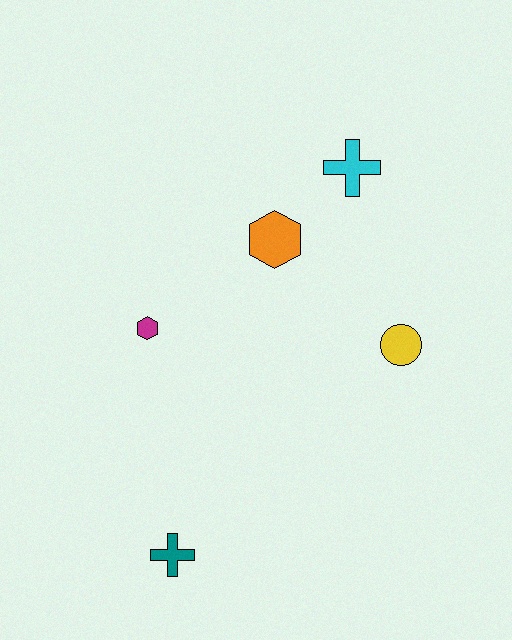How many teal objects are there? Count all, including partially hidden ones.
There is 1 teal object.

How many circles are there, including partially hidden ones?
There is 1 circle.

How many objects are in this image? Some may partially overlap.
There are 5 objects.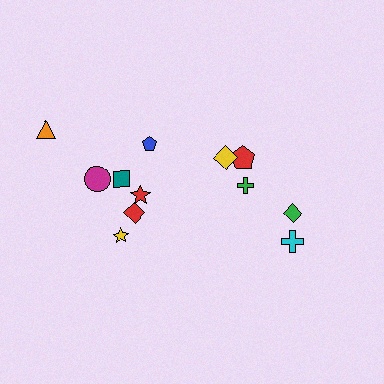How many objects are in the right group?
There are 5 objects.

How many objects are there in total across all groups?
There are 12 objects.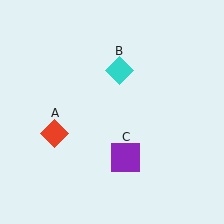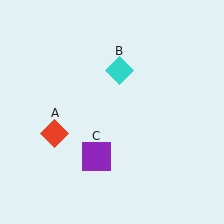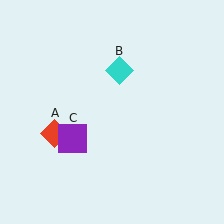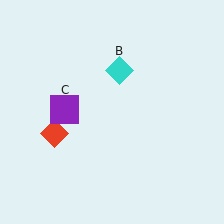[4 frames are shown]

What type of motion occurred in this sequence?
The purple square (object C) rotated clockwise around the center of the scene.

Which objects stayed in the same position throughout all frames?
Red diamond (object A) and cyan diamond (object B) remained stationary.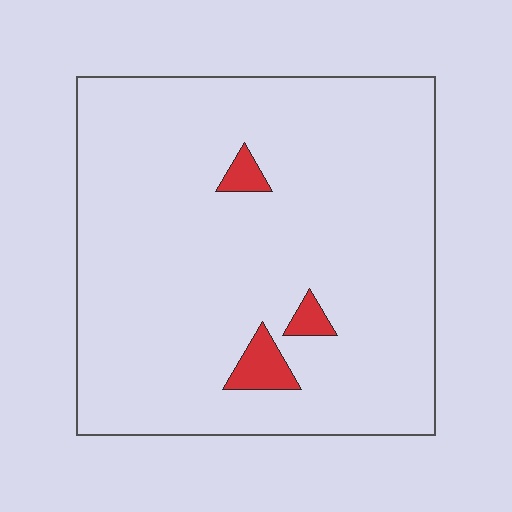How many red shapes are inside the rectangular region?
3.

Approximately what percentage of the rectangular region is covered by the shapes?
Approximately 5%.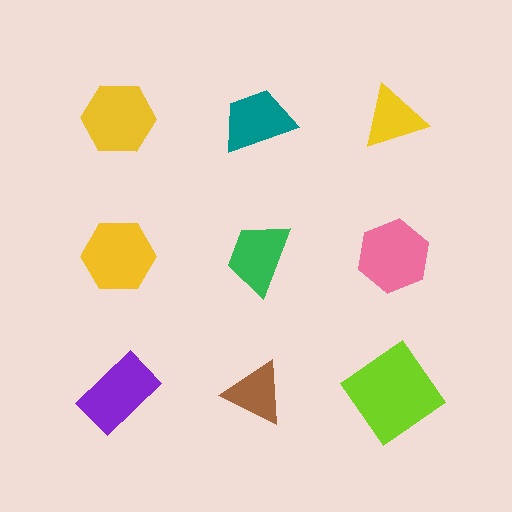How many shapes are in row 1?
3 shapes.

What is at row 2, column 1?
A yellow hexagon.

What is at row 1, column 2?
A teal trapezoid.